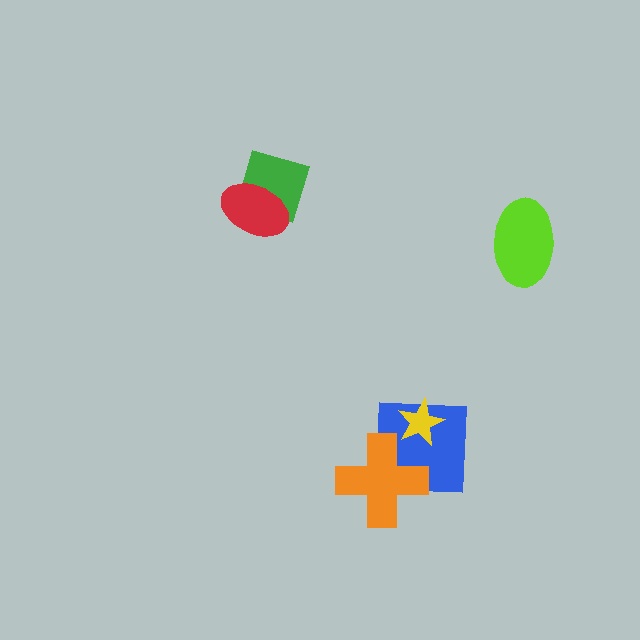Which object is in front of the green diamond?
The red ellipse is in front of the green diamond.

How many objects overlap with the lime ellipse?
0 objects overlap with the lime ellipse.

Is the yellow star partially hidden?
No, no other shape covers it.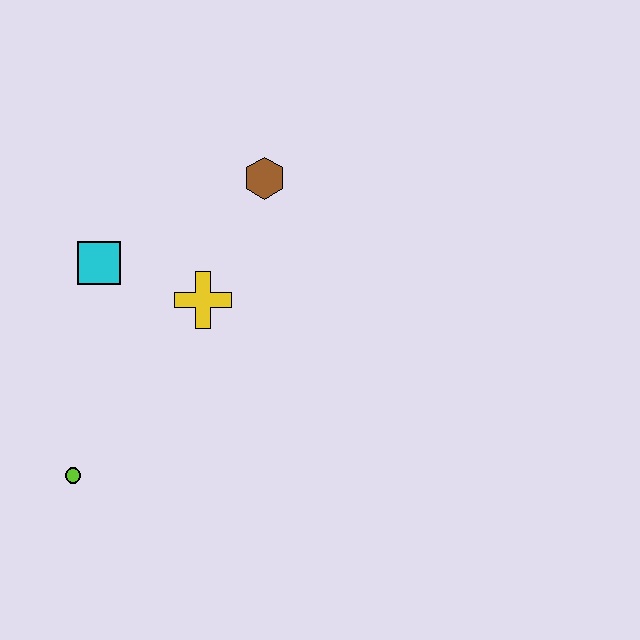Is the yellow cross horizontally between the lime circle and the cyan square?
No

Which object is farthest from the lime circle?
The brown hexagon is farthest from the lime circle.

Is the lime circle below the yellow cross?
Yes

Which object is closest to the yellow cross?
The cyan square is closest to the yellow cross.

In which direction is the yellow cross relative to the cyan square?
The yellow cross is to the right of the cyan square.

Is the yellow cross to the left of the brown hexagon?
Yes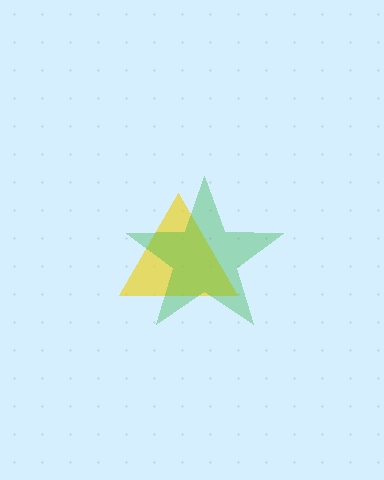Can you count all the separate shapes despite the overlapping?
Yes, there are 2 separate shapes.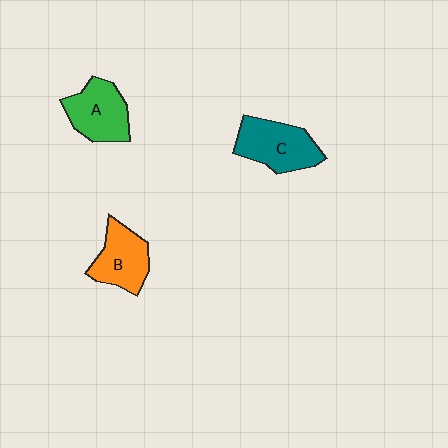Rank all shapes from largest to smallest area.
From largest to smallest: C (teal), A (green), B (orange).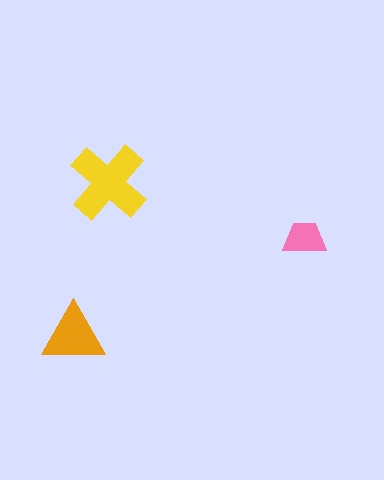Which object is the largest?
The yellow cross.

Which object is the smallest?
The pink trapezoid.